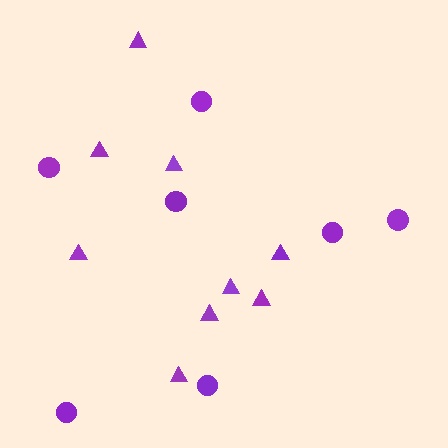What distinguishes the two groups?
There are 2 groups: one group of circles (7) and one group of triangles (9).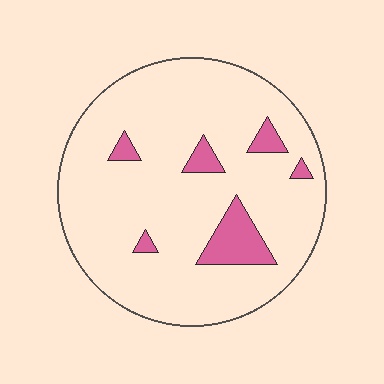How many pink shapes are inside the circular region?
6.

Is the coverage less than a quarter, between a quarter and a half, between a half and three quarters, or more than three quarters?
Less than a quarter.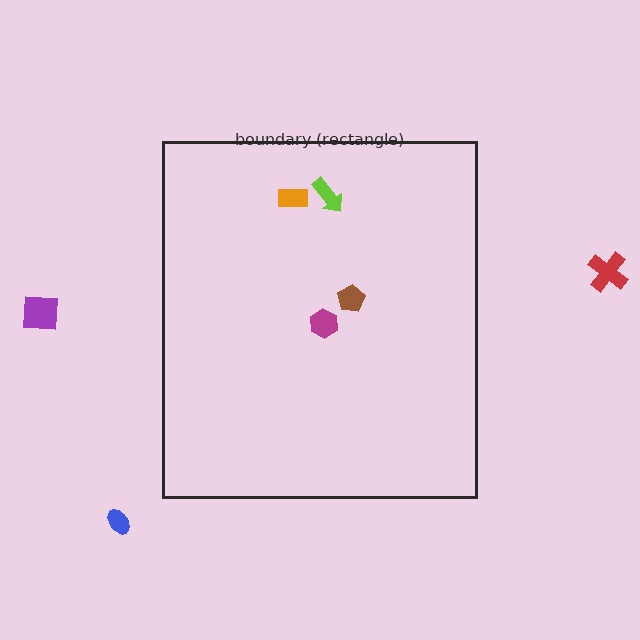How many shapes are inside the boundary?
4 inside, 3 outside.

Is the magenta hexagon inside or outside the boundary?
Inside.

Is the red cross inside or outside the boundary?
Outside.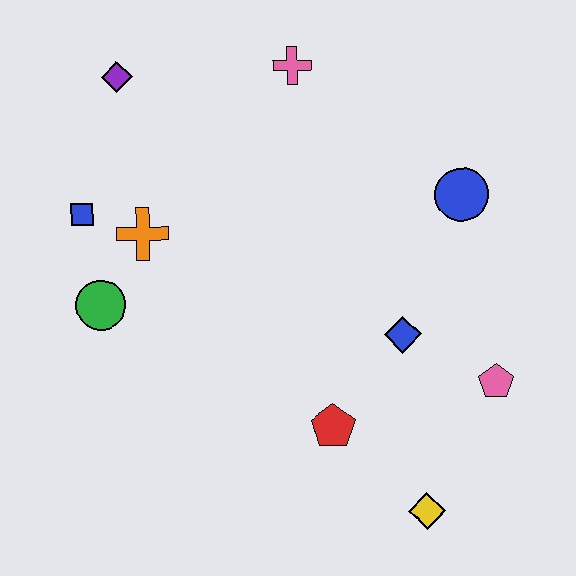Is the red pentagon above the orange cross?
No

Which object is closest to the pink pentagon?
The blue diamond is closest to the pink pentagon.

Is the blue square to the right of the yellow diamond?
No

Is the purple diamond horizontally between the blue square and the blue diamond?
Yes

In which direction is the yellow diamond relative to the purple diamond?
The yellow diamond is below the purple diamond.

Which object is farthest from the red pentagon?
The purple diamond is farthest from the red pentagon.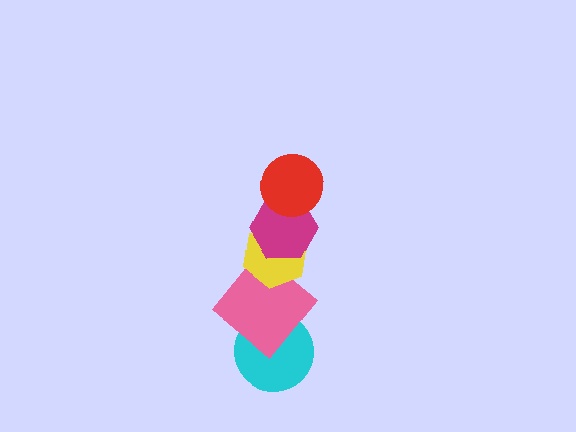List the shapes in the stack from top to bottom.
From top to bottom: the red circle, the magenta hexagon, the yellow hexagon, the pink diamond, the cyan circle.